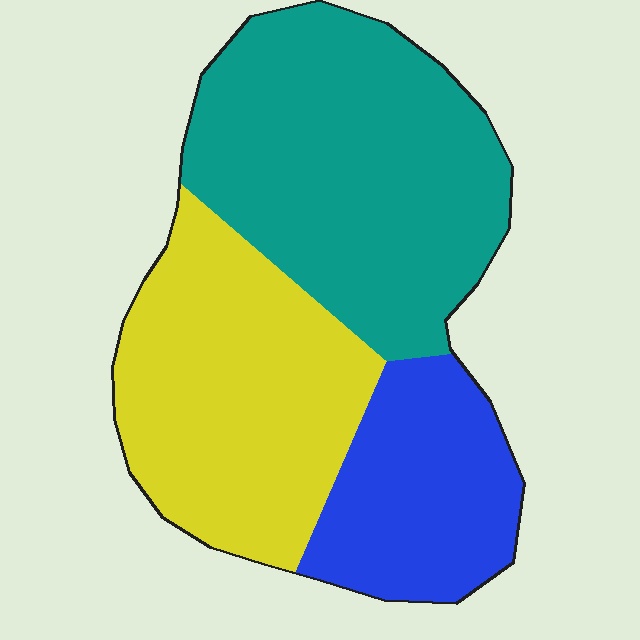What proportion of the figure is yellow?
Yellow covers 35% of the figure.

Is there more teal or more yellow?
Teal.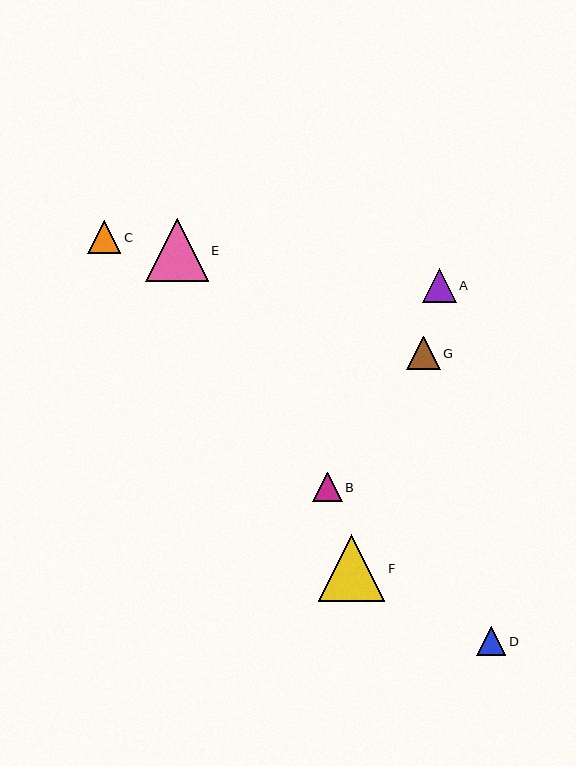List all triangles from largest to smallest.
From largest to smallest: F, E, A, G, C, B, D.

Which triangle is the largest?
Triangle F is the largest with a size of approximately 66 pixels.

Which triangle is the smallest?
Triangle D is the smallest with a size of approximately 29 pixels.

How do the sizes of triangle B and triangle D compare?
Triangle B and triangle D are approximately the same size.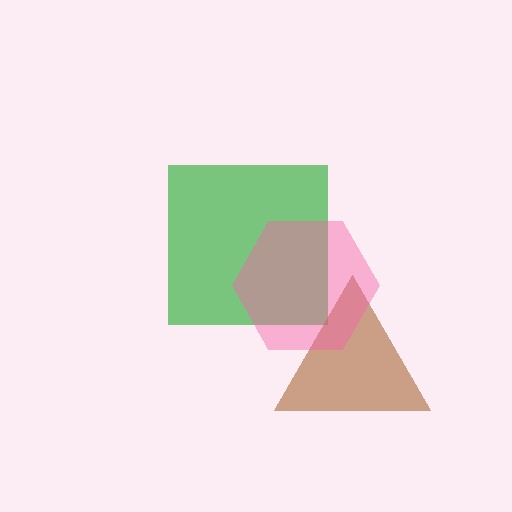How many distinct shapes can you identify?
There are 3 distinct shapes: a green square, a brown triangle, a pink hexagon.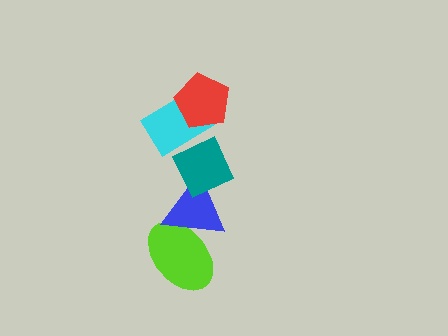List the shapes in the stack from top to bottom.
From top to bottom: the red pentagon, the cyan rectangle, the teal diamond, the blue triangle, the lime ellipse.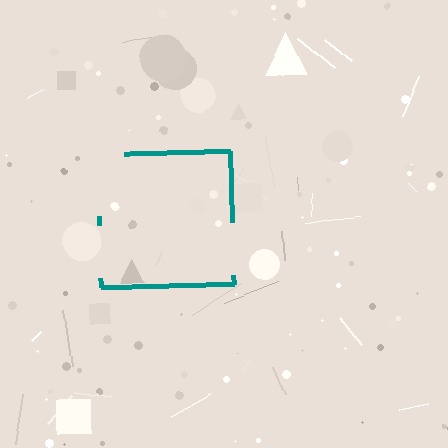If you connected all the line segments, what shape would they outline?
They would outline a square.